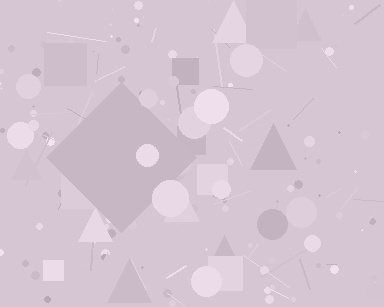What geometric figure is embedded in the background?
A diamond is embedded in the background.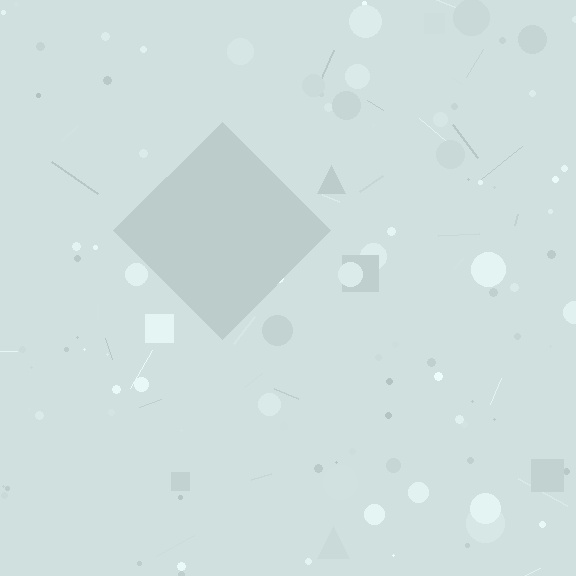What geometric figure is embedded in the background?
A diamond is embedded in the background.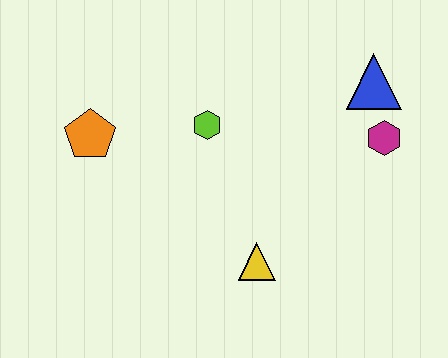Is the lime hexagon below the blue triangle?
Yes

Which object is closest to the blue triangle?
The magenta hexagon is closest to the blue triangle.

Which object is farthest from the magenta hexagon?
The orange pentagon is farthest from the magenta hexagon.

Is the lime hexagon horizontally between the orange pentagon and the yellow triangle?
Yes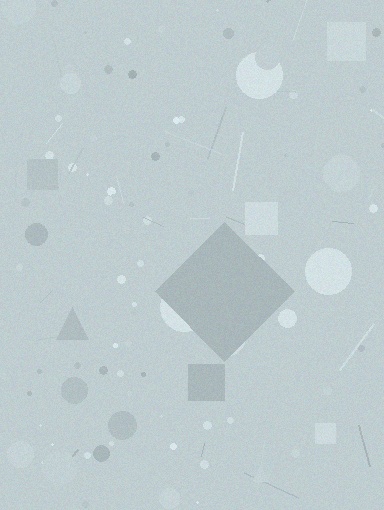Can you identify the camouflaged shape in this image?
The camouflaged shape is a diamond.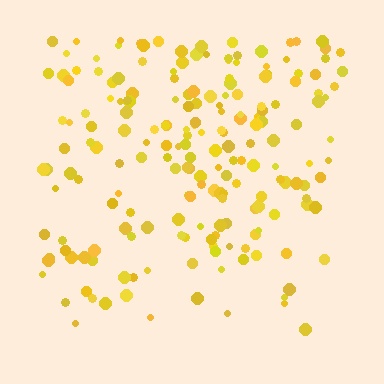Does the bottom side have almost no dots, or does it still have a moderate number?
Still a moderate number, just noticeably fewer than the top.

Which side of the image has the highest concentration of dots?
The top.